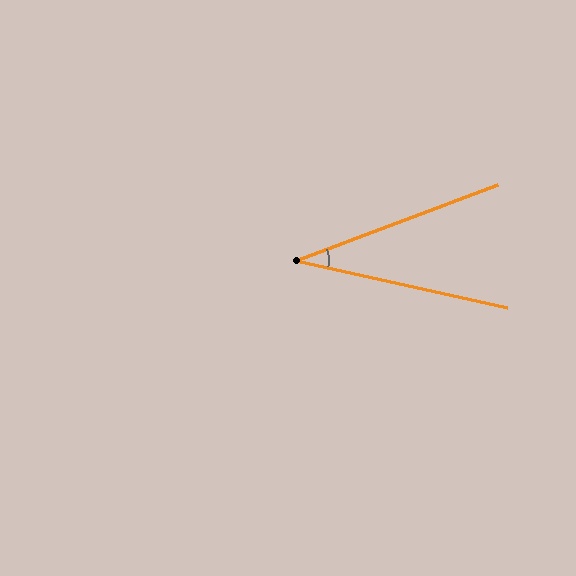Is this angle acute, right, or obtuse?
It is acute.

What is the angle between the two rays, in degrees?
Approximately 33 degrees.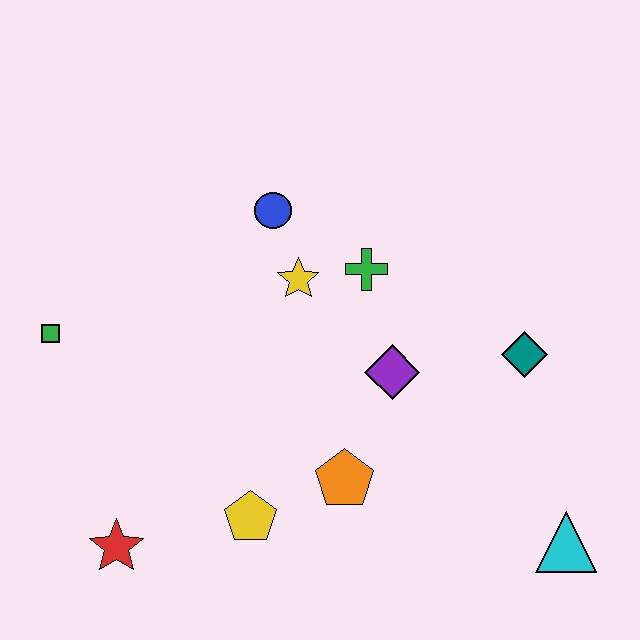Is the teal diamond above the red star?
Yes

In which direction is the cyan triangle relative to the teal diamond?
The cyan triangle is below the teal diamond.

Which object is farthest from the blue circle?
The cyan triangle is farthest from the blue circle.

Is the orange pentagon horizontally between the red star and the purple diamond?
Yes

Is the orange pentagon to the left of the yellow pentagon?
No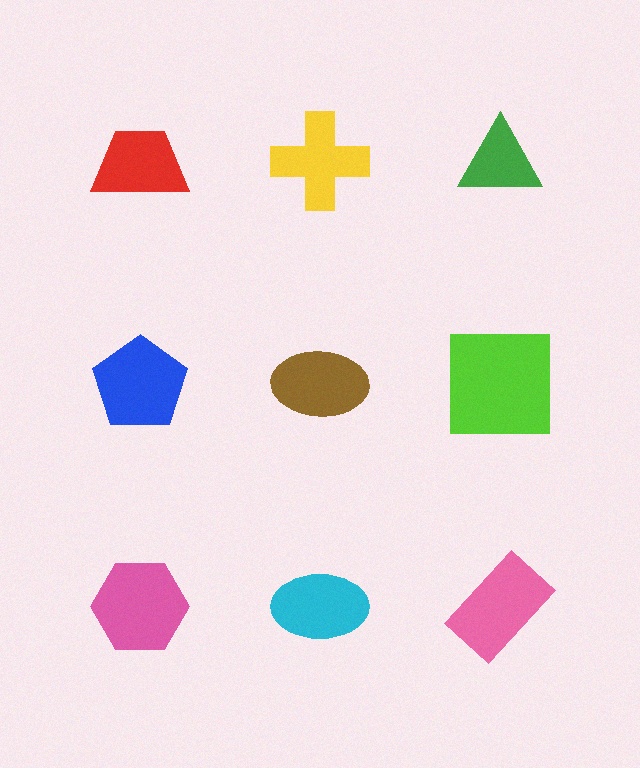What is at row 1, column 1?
A red trapezoid.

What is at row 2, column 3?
A lime square.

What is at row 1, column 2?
A yellow cross.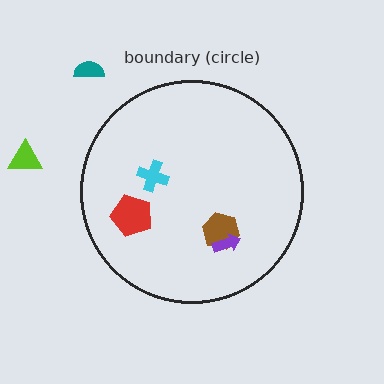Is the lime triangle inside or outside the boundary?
Outside.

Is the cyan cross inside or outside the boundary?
Inside.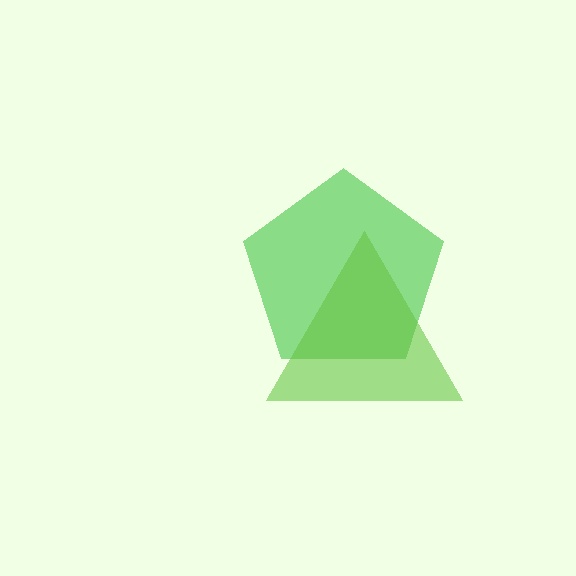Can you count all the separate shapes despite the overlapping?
Yes, there are 2 separate shapes.